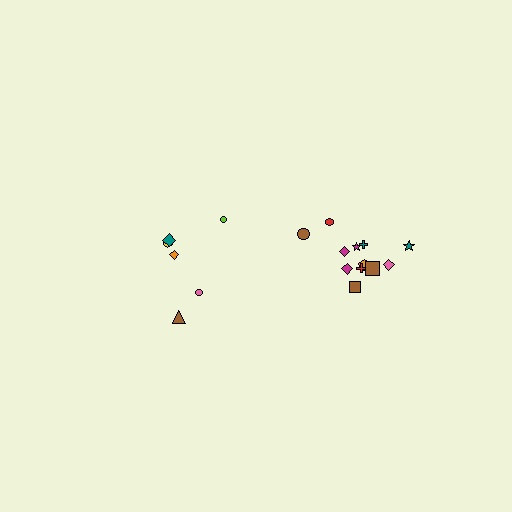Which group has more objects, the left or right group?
The right group.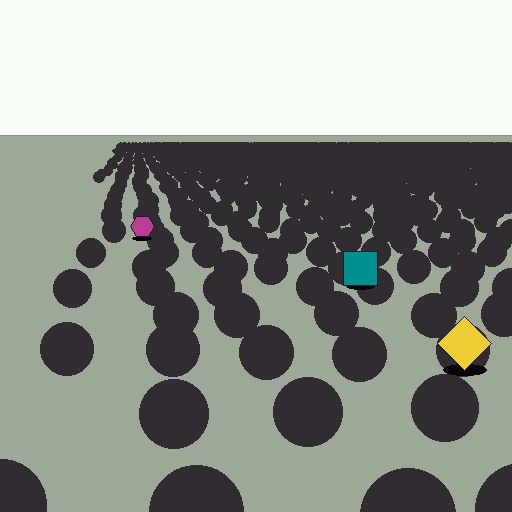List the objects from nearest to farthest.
From nearest to farthest: the yellow diamond, the teal square, the magenta hexagon.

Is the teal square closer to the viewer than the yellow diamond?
No. The yellow diamond is closer — you can tell from the texture gradient: the ground texture is coarser near it.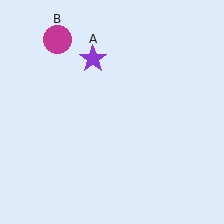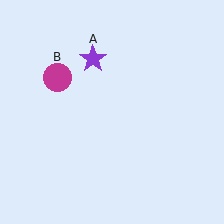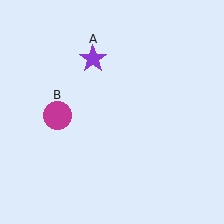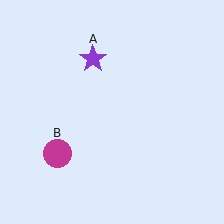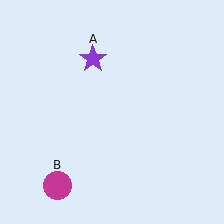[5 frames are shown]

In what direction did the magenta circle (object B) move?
The magenta circle (object B) moved down.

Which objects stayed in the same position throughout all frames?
Purple star (object A) remained stationary.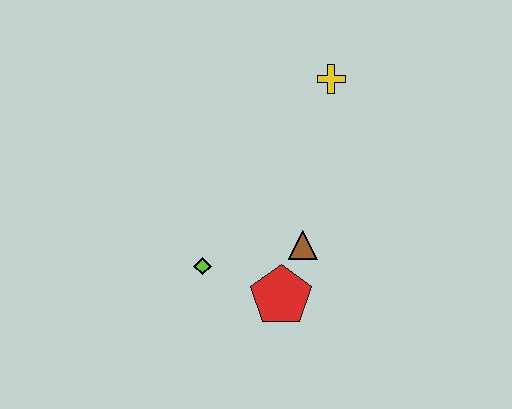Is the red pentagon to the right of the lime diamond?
Yes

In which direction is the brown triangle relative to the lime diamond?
The brown triangle is to the right of the lime diamond.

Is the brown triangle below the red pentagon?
No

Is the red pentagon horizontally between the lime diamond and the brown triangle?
Yes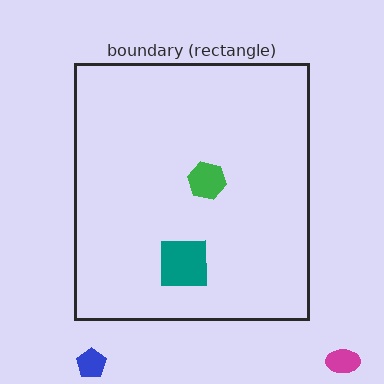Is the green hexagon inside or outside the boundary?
Inside.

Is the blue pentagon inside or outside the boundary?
Outside.